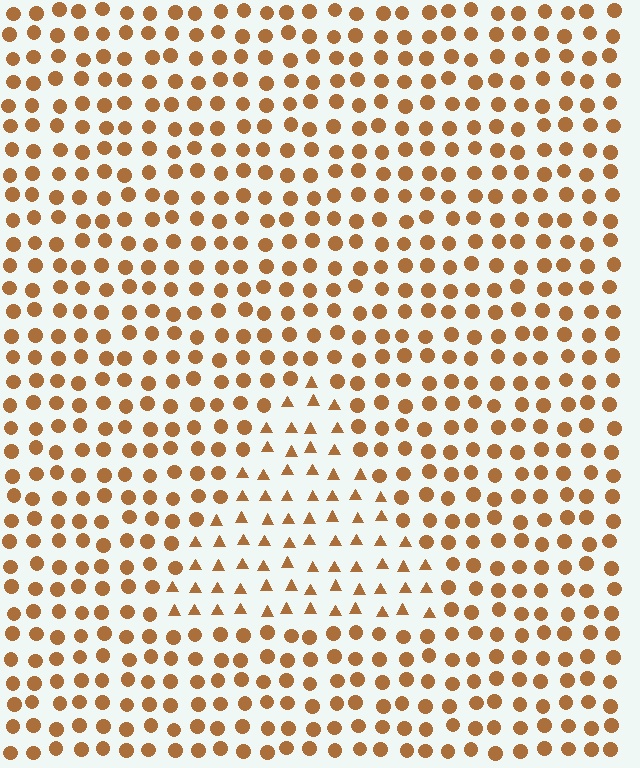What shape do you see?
I see a triangle.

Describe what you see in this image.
The image is filled with small brown elements arranged in a uniform grid. A triangle-shaped region contains triangles, while the surrounding area contains circles. The boundary is defined purely by the change in element shape.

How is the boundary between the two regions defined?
The boundary is defined by a change in element shape: triangles inside vs. circles outside. All elements share the same color and spacing.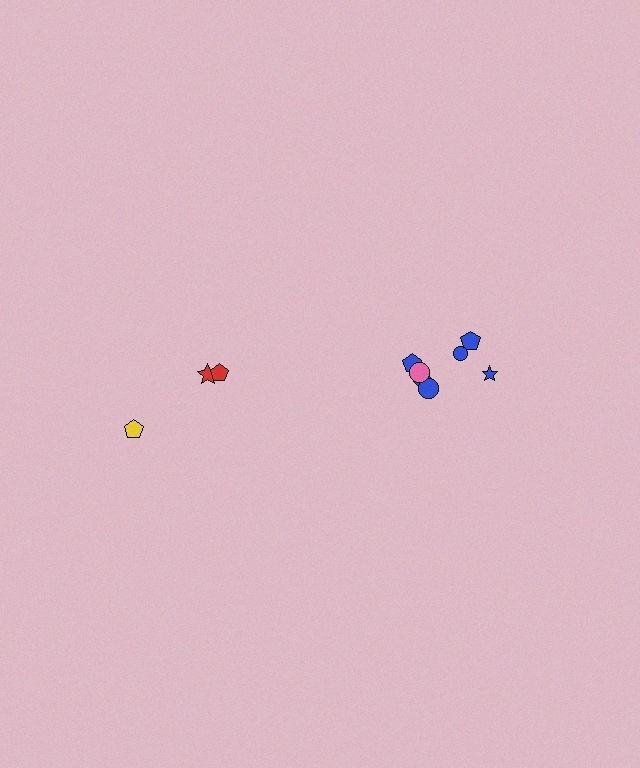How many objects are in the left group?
There are 3 objects.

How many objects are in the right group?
There are 7 objects.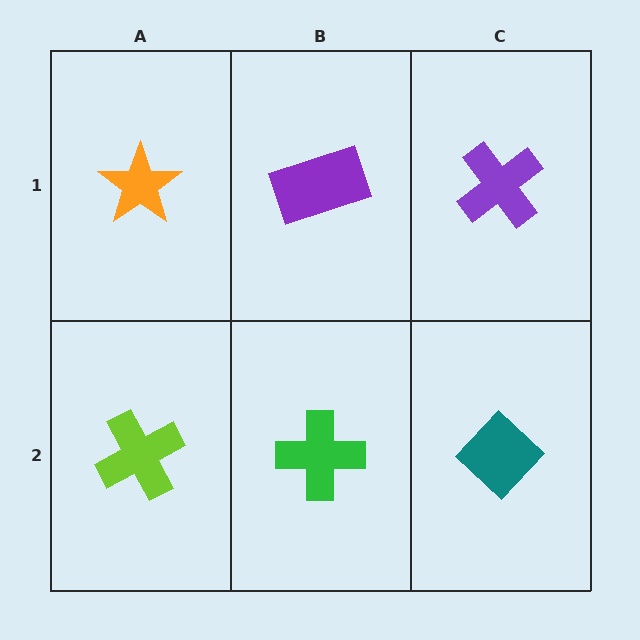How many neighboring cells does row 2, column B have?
3.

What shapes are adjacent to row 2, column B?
A purple rectangle (row 1, column B), a lime cross (row 2, column A), a teal diamond (row 2, column C).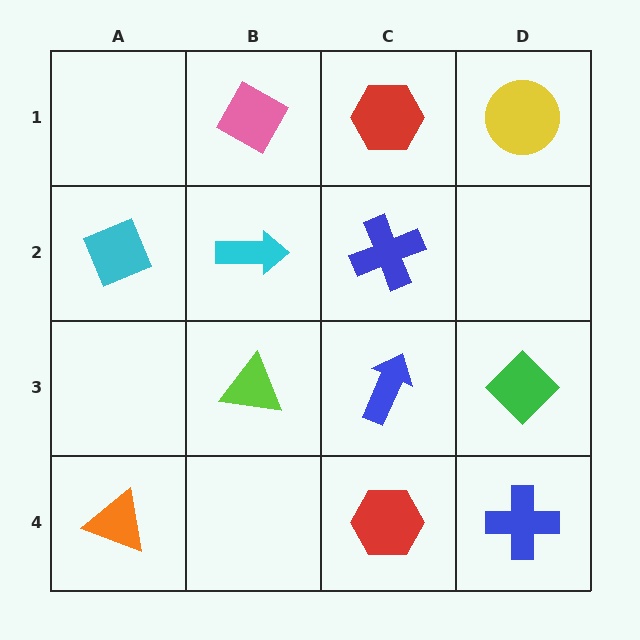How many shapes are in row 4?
3 shapes.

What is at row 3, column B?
A lime triangle.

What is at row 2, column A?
A cyan diamond.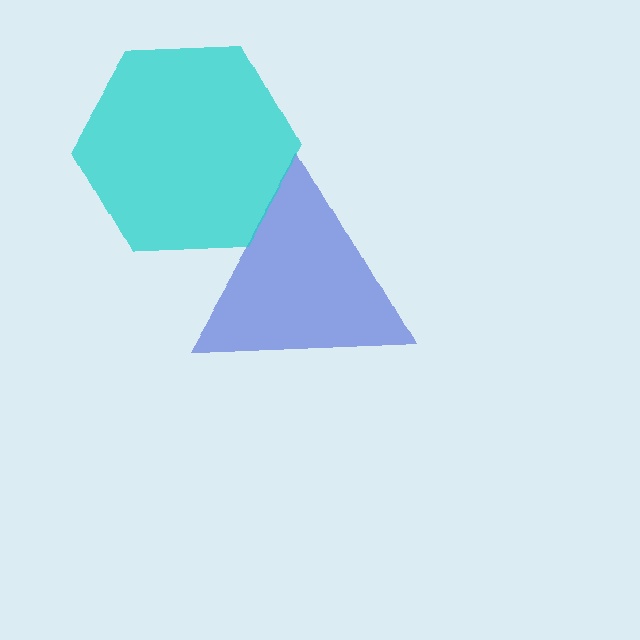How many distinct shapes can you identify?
There are 2 distinct shapes: a blue triangle, a cyan hexagon.